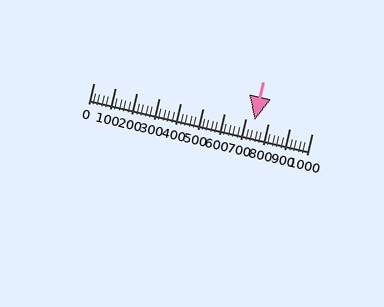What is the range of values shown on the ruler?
The ruler shows values from 0 to 1000.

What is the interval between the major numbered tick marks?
The major tick marks are spaced 100 units apart.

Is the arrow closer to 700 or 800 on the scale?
The arrow is closer to 700.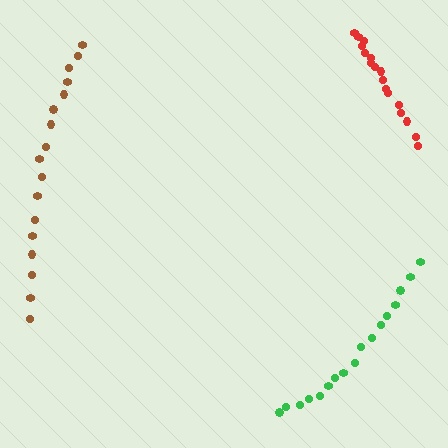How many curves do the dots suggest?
There are 3 distinct paths.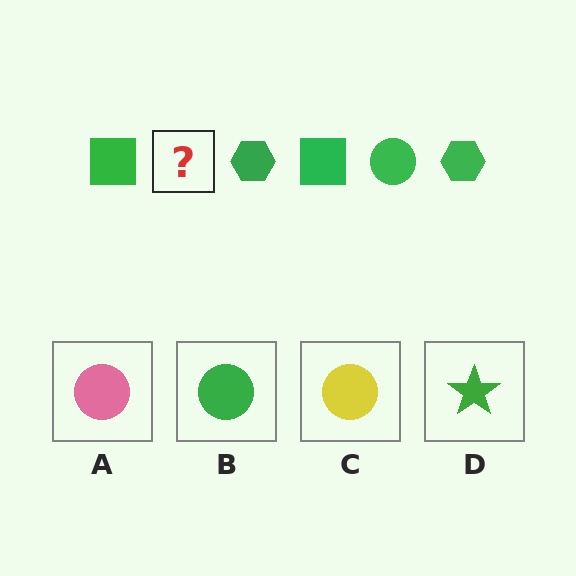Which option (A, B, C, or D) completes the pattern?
B.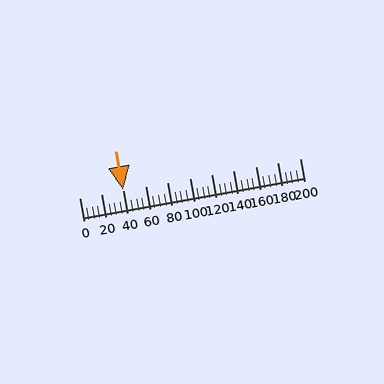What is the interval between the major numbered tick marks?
The major tick marks are spaced 20 units apart.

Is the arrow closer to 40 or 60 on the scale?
The arrow is closer to 40.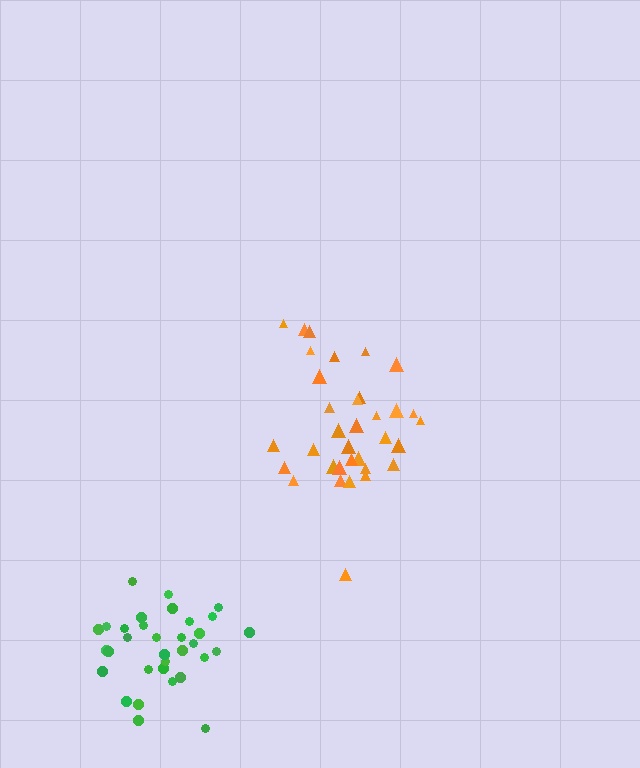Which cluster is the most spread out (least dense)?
Orange.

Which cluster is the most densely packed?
Green.